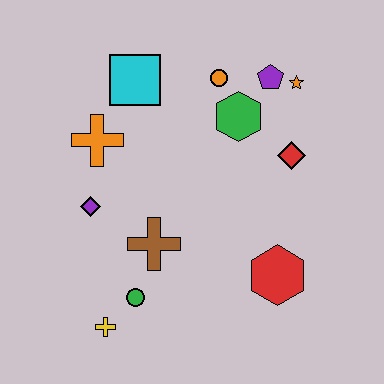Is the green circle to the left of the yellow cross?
No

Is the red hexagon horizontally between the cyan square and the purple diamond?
No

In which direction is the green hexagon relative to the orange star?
The green hexagon is to the left of the orange star.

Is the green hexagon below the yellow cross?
No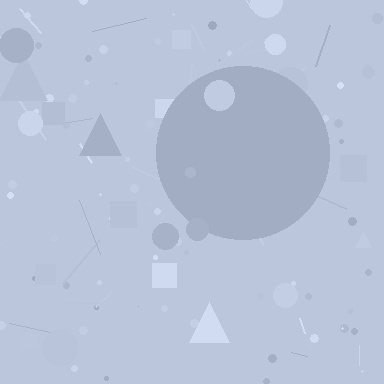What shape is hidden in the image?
A circle is hidden in the image.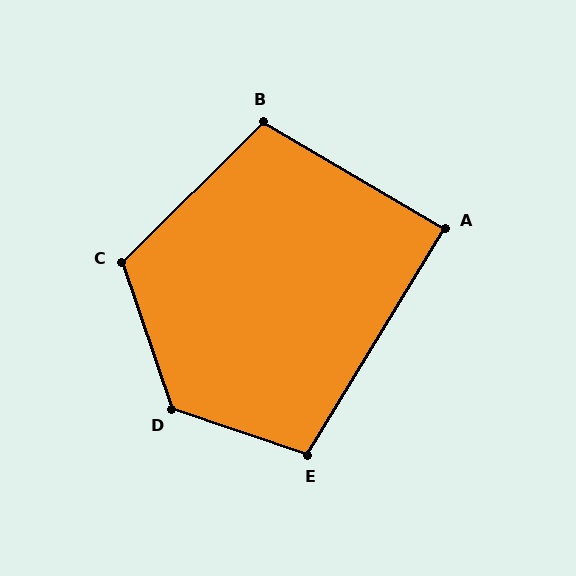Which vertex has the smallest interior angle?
A, at approximately 89 degrees.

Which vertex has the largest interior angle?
D, at approximately 127 degrees.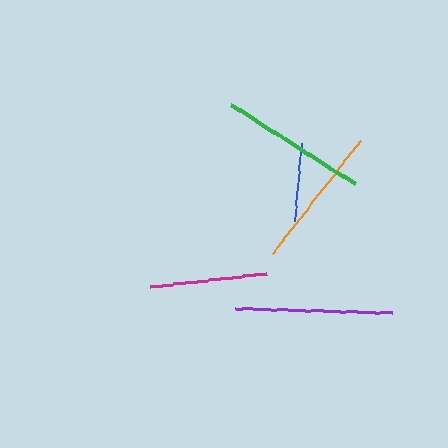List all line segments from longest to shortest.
From longest to shortest: purple, green, orange, magenta, blue.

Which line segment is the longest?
The purple line is the longest at approximately 157 pixels.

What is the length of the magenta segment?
The magenta segment is approximately 118 pixels long.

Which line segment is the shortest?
The blue line is the shortest at approximately 78 pixels.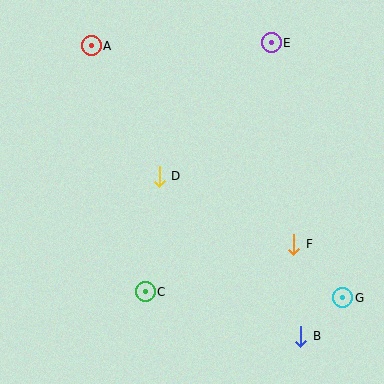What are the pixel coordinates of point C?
Point C is at (145, 292).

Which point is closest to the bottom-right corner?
Point G is closest to the bottom-right corner.